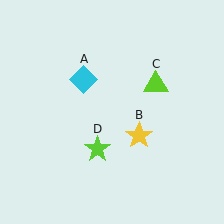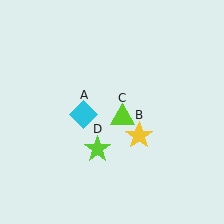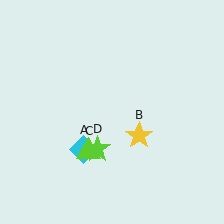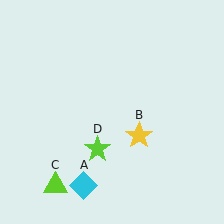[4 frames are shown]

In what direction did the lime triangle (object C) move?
The lime triangle (object C) moved down and to the left.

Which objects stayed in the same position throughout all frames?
Yellow star (object B) and lime star (object D) remained stationary.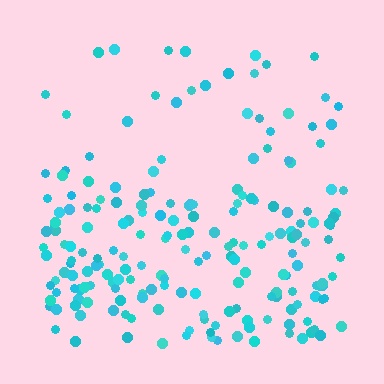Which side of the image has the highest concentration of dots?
The bottom.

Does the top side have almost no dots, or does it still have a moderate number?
Still a moderate number, just noticeably fewer than the bottom.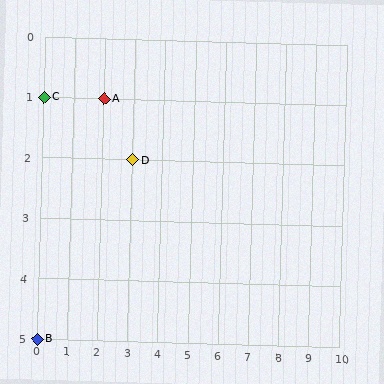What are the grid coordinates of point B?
Point B is at grid coordinates (0, 5).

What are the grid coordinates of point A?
Point A is at grid coordinates (2, 1).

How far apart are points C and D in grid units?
Points C and D are 3 columns and 1 row apart (about 3.2 grid units diagonally).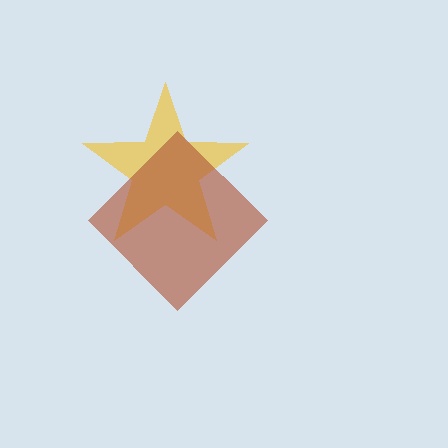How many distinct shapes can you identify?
There are 2 distinct shapes: a yellow star, a brown diamond.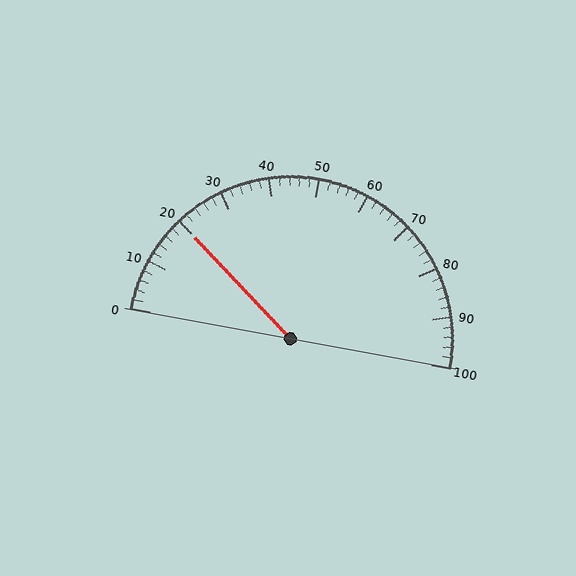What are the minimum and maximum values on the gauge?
The gauge ranges from 0 to 100.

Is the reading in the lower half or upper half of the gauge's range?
The reading is in the lower half of the range (0 to 100).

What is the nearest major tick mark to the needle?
The nearest major tick mark is 20.